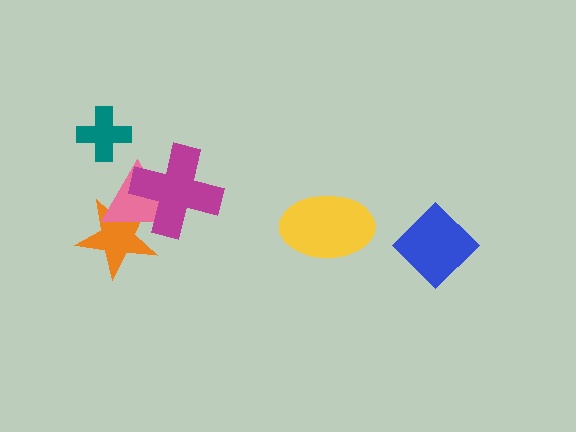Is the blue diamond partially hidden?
No, no other shape covers it.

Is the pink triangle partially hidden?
Yes, it is partially covered by another shape.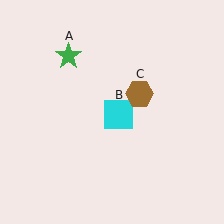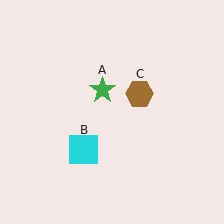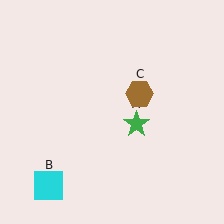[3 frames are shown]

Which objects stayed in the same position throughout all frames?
Brown hexagon (object C) remained stationary.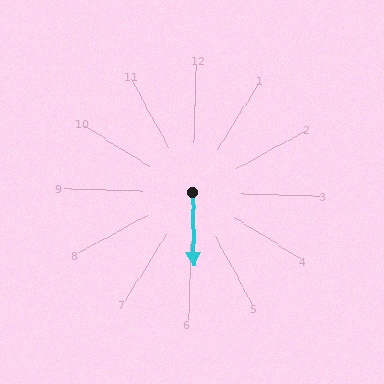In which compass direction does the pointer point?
South.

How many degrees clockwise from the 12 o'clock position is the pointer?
Approximately 177 degrees.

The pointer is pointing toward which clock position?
Roughly 6 o'clock.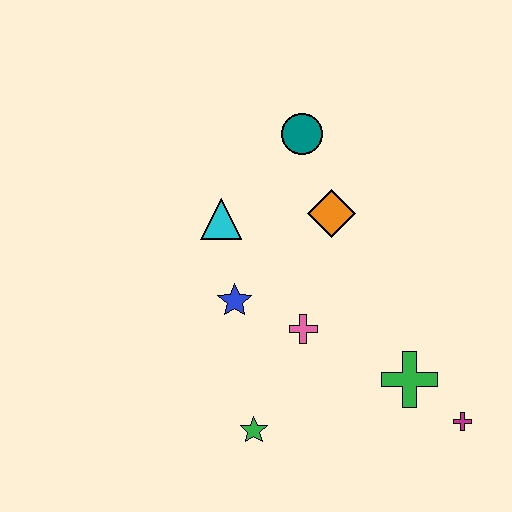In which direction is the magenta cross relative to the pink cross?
The magenta cross is to the right of the pink cross.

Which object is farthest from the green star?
The teal circle is farthest from the green star.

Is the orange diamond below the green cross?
No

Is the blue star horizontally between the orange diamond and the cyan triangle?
Yes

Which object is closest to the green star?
The pink cross is closest to the green star.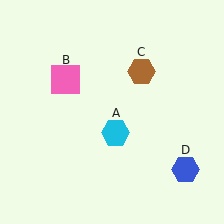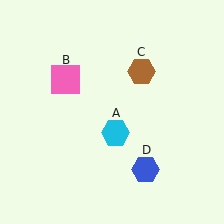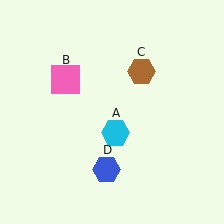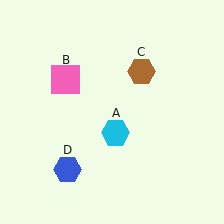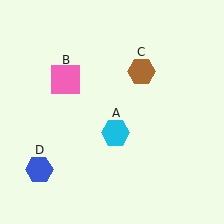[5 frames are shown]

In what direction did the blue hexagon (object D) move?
The blue hexagon (object D) moved left.